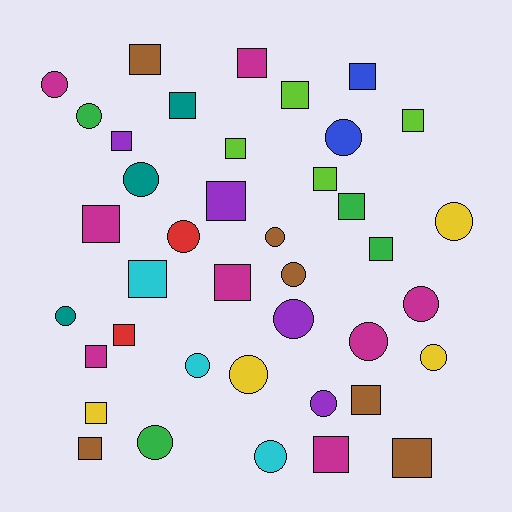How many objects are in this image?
There are 40 objects.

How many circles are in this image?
There are 18 circles.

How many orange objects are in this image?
There are no orange objects.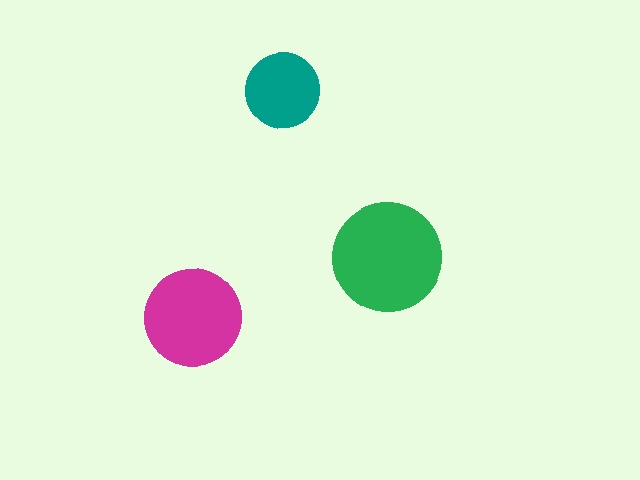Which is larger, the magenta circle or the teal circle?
The magenta one.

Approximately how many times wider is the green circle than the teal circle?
About 1.5 times wider.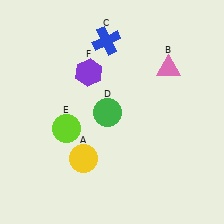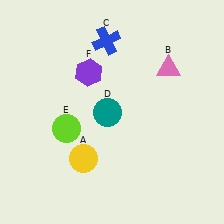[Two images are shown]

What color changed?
The circle (D) changed from green in Image 1 to teal in Image 2.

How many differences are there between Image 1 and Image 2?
There is 1 difference between the two images.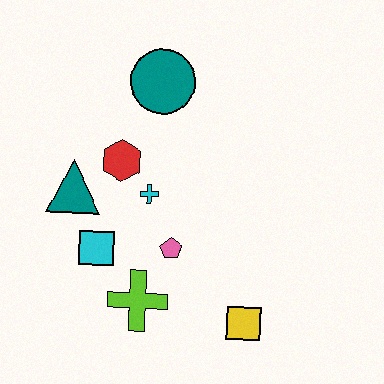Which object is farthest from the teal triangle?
The yellow square is farthest from the teal triangle.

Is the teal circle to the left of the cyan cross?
No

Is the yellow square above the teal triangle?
No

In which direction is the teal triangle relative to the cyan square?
The teal triangle is above the cyan square.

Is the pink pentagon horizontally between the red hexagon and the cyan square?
No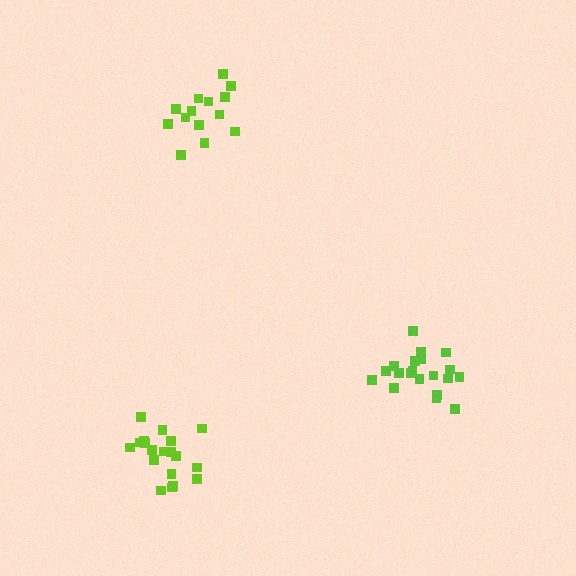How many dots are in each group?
Group 1: 14 dots, Group 2: 19 dots, Group 3: 20 dots (53 total).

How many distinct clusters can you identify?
There are 3 distinct clusters.